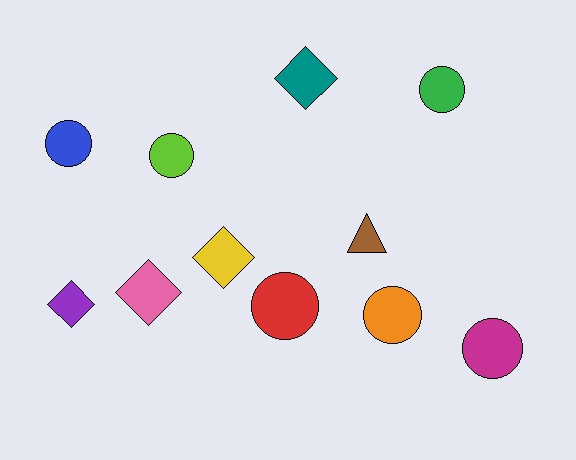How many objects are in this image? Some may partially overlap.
There are 11 objects.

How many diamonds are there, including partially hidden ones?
There are 4 diamonds.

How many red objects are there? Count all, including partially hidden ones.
There is 1 red object.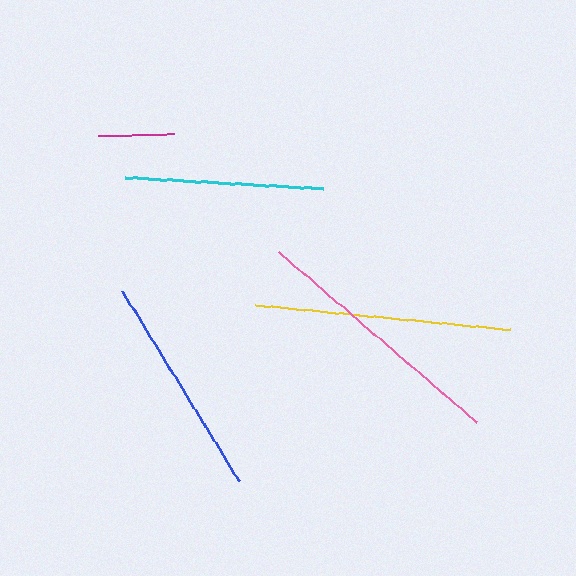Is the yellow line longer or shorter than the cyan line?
The yellow line is longer than the cyan line.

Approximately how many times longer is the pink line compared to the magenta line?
The pink line is approximately 3.4 times the length of the magenta line.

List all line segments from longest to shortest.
From longest to shortest: pink, yellow, blue, cyan, magenta.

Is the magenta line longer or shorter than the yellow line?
The yellow line is longer than the magenta line.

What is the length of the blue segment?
The blue segment is approximately 222 pixels long.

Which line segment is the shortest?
The magenta line is the shortest at approximately 76 pixels.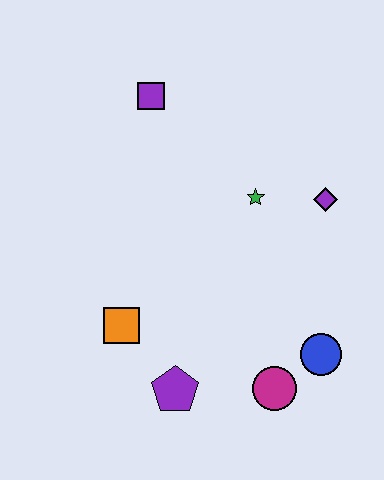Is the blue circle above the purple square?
No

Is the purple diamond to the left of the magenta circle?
No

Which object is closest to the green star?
The purple diamond is closest to the green star.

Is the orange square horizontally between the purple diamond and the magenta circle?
No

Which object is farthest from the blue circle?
The purple square is farthest from the blue circle.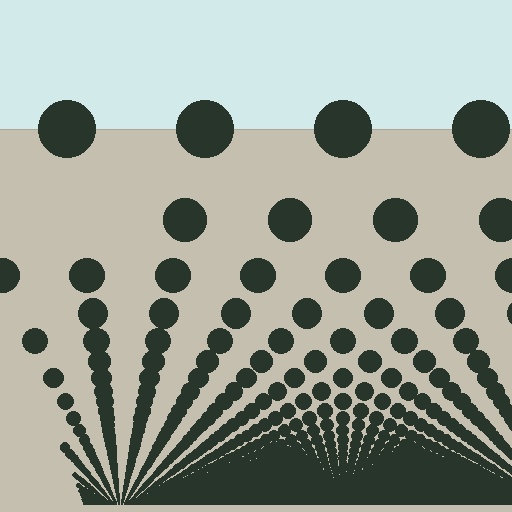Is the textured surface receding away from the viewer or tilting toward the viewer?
The surface appears to tilt toward the viewer. Texture elements get larger and sparser toward the top.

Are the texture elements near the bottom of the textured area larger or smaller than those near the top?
Smaller. The gradient is inverted — elements near the bottom are smaller and denser.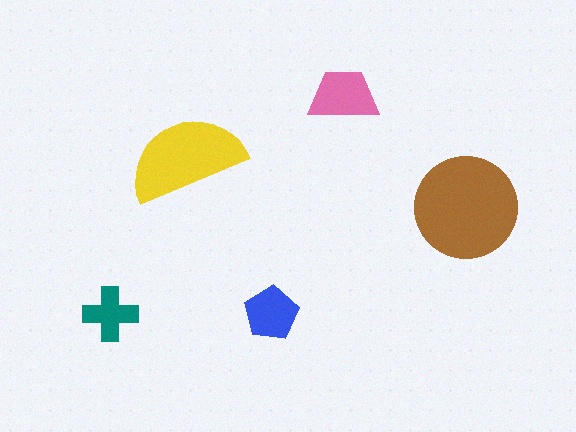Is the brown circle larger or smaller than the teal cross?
Larger.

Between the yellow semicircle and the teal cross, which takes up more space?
The yellow semicircle.